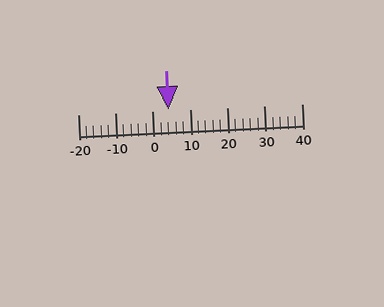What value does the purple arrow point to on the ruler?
The purple arrow points to approximately 4.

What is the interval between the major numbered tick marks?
The major tick marks are spaced 10 units apart.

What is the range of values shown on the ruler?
The ruler shows values from -20 to 40.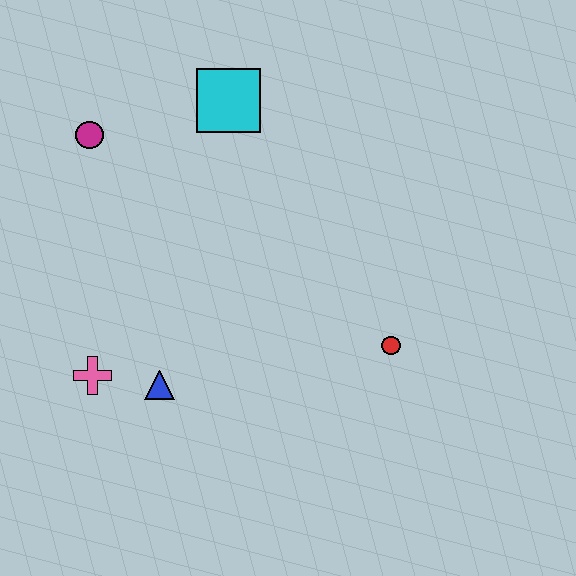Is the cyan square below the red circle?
No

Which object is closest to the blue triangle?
The pink cross is closest to the blue triangle.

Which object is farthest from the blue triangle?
The cyan square is farthest from the blue triangle.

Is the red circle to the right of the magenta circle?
Yes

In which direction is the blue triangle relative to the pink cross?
The blue triangle is to the right of the pink cross.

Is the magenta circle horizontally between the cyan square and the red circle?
No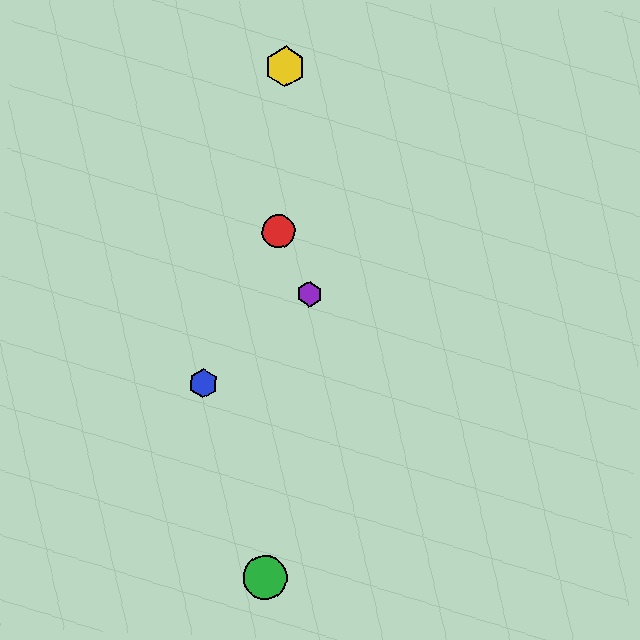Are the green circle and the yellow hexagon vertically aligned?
Yes, both are at x≈265.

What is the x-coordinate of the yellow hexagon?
The yellow hexagon is at x≈285.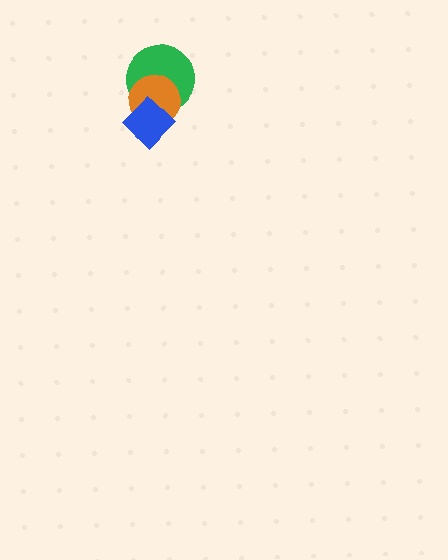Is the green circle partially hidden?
Yes, it is partially covered by another shape.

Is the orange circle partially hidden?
Yes, it is partially covered by another shape.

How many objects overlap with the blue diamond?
2 objects overlap with the blue diamond.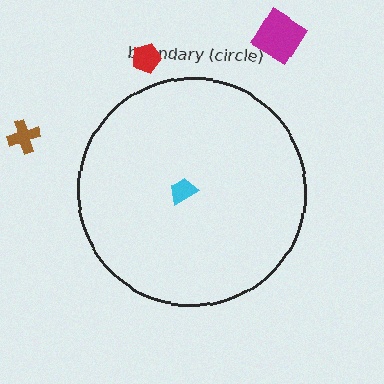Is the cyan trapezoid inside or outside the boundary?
Inside.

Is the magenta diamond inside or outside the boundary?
Outside.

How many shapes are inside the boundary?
1 inside, 3 outside.